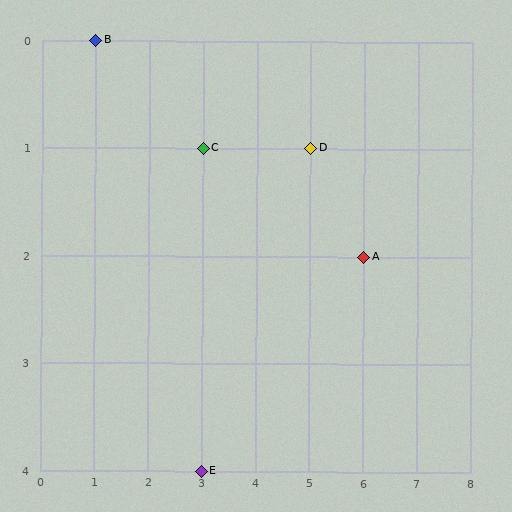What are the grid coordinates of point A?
Point A is at grid coordinates (6, 2).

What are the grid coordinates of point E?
Point E is at grid coordinates (3, 4).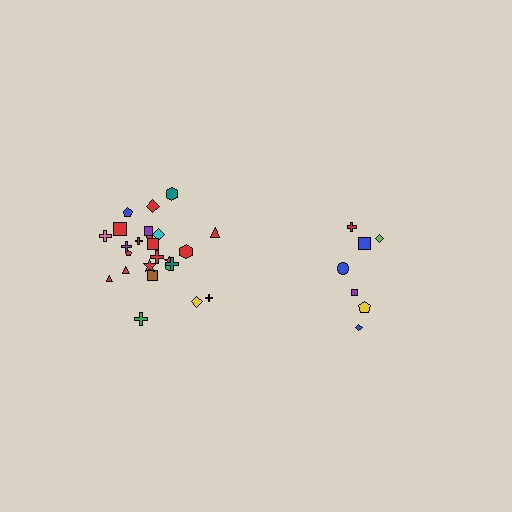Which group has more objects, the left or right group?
The left group.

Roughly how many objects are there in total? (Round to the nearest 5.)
Roughly 30 objects in total.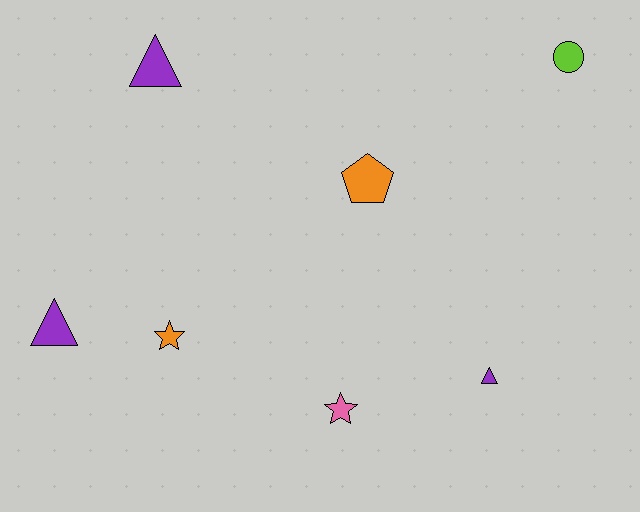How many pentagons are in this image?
There is 1 pentagon.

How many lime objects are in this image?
There is 1 lime object.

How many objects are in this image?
There are 7 objects.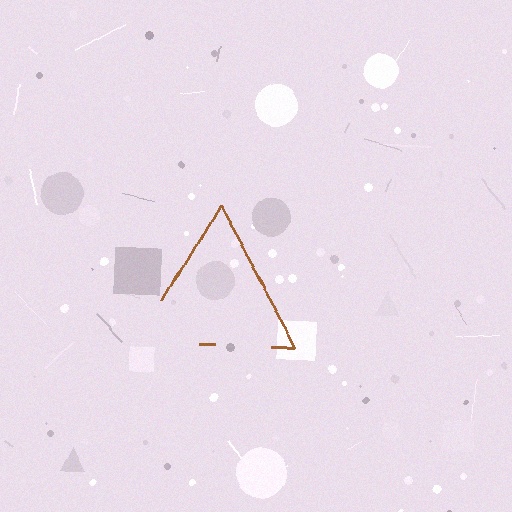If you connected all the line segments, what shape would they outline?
They would outline a triangle.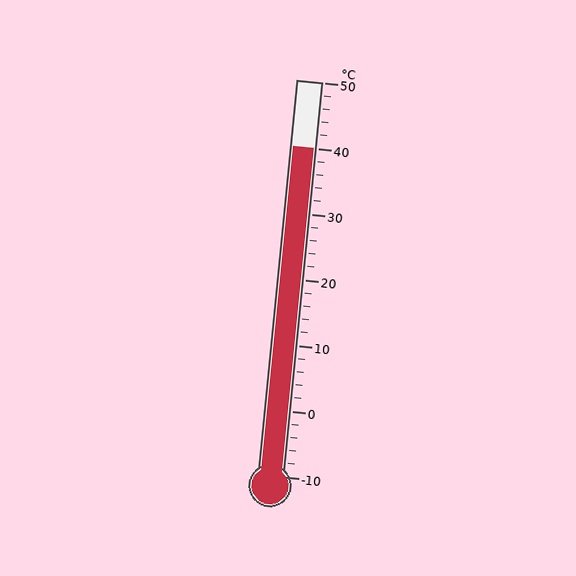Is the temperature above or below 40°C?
The temperature is at 40°C.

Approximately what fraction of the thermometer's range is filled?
The thermometer is filled to approximately 85% of its range.